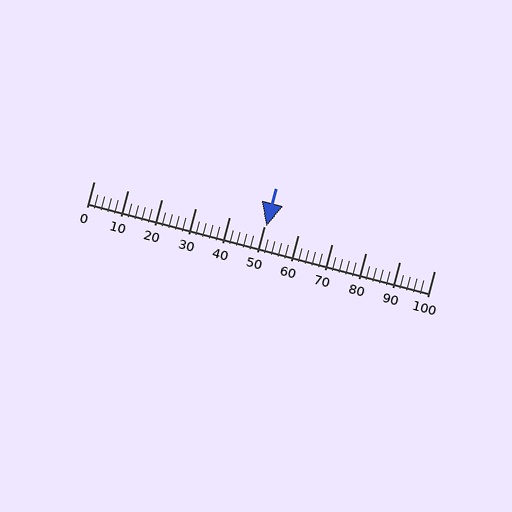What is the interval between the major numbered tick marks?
The major tick marks are spaced 10 units apart.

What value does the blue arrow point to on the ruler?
The blue arrow points to approximately 51.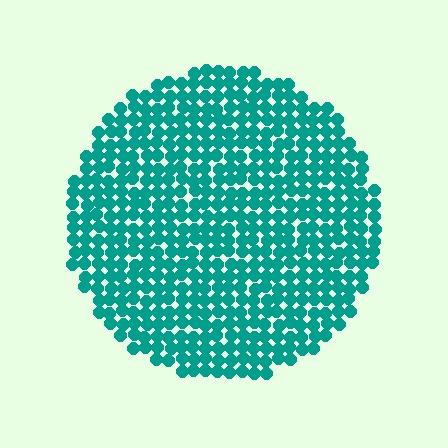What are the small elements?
The small elements are circles.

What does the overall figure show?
The overall figure shows a circle.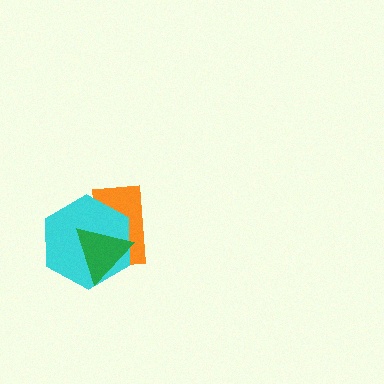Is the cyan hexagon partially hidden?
Yes, it is partially covered by another shape.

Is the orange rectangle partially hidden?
Yes, it is partially covered by another shape.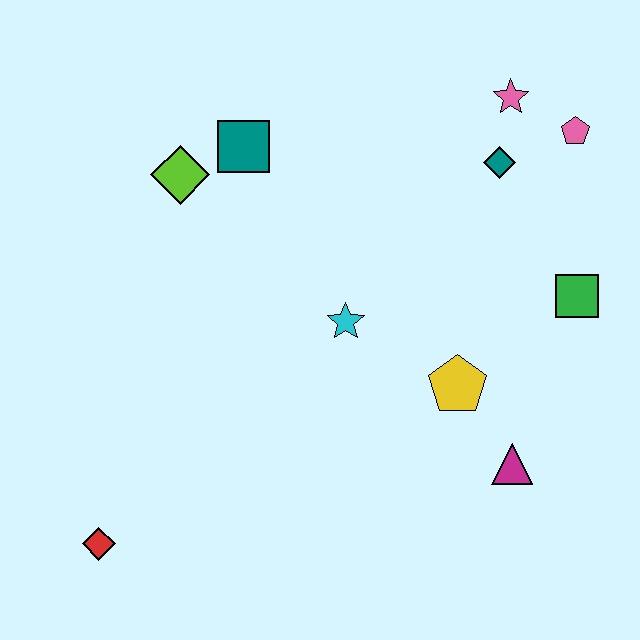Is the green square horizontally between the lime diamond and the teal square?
No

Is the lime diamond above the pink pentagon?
No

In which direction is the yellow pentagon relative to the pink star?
The yellow pentagon is below the pink star.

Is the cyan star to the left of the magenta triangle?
Yes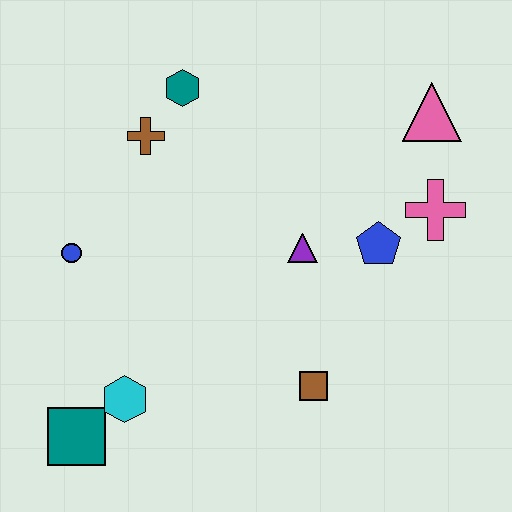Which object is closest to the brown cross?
The teal hexagon is closest to the brown cross.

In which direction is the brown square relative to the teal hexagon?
The brown square is below the teal hexagon.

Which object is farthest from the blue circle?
The pink triangle is farthest from the blue circle.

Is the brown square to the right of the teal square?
Yes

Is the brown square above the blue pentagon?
No